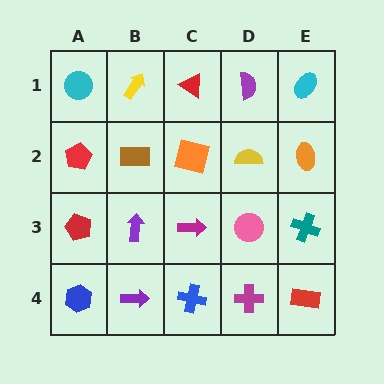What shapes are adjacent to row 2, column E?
A cyan ellipse (row 1, column E), a teal cross (row 3, column E), a yellow semicircle (row 2, column D).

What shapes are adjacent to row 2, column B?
A yellow arrow (row 1, column B), a purple arrow (row 3, column B), a red pentagon (row 2, column A), an orange square (row 2, column C).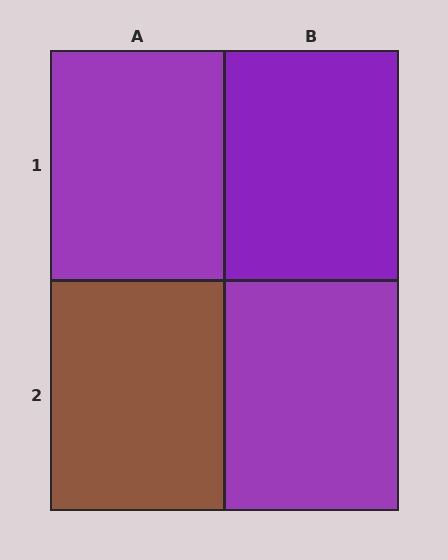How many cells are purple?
3 cells are purple.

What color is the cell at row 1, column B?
Purple.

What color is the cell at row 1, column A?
Purple.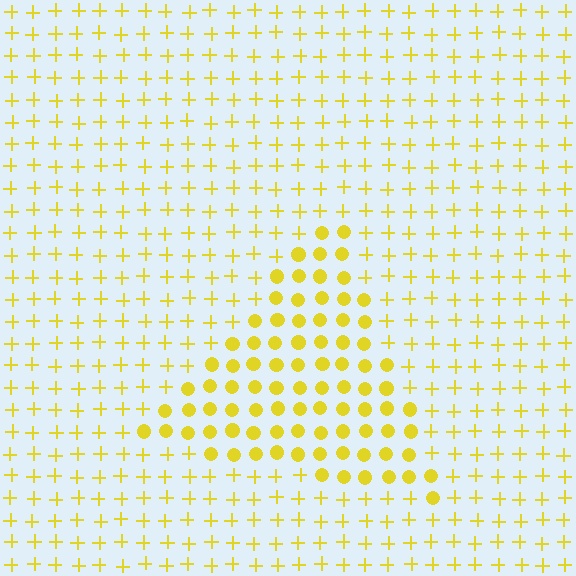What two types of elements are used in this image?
The image uses circles inside the triangle region and plus signs outside it.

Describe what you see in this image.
The image is filled with small yellow elements arranged in a uniform grid. A triangle-shaped region contains circles, while the surrounding area contains plus signs. The boundary is defined purely by the change in element shape.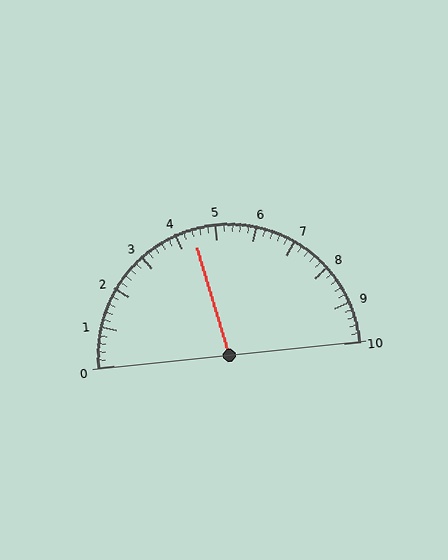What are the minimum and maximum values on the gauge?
The gauge ranges from 0 to 10.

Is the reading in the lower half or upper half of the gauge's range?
The reading is in the lower half of the range (0 to 10).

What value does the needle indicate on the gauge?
The needle indicates approximately 4.4.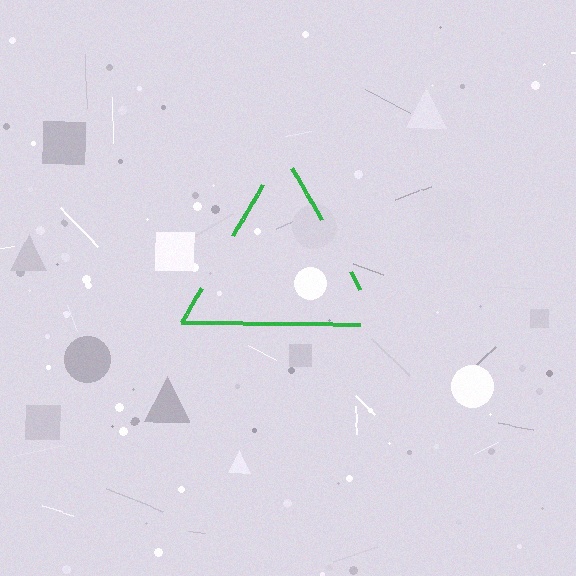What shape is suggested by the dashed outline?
The dashed outline suggests a triangle.